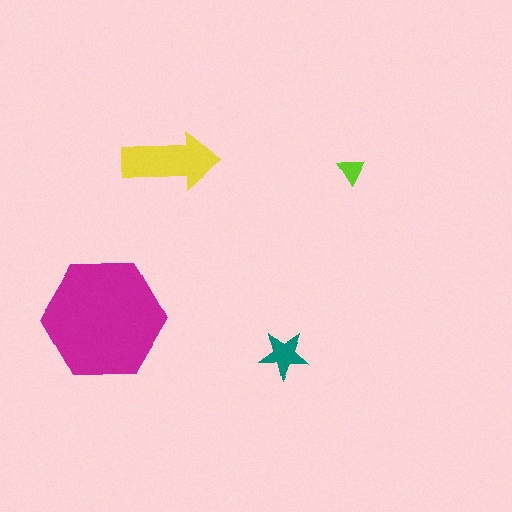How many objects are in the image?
There are 4 objects in the image.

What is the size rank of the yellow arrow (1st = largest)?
2nd.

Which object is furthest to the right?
The lime triangle is rightmost.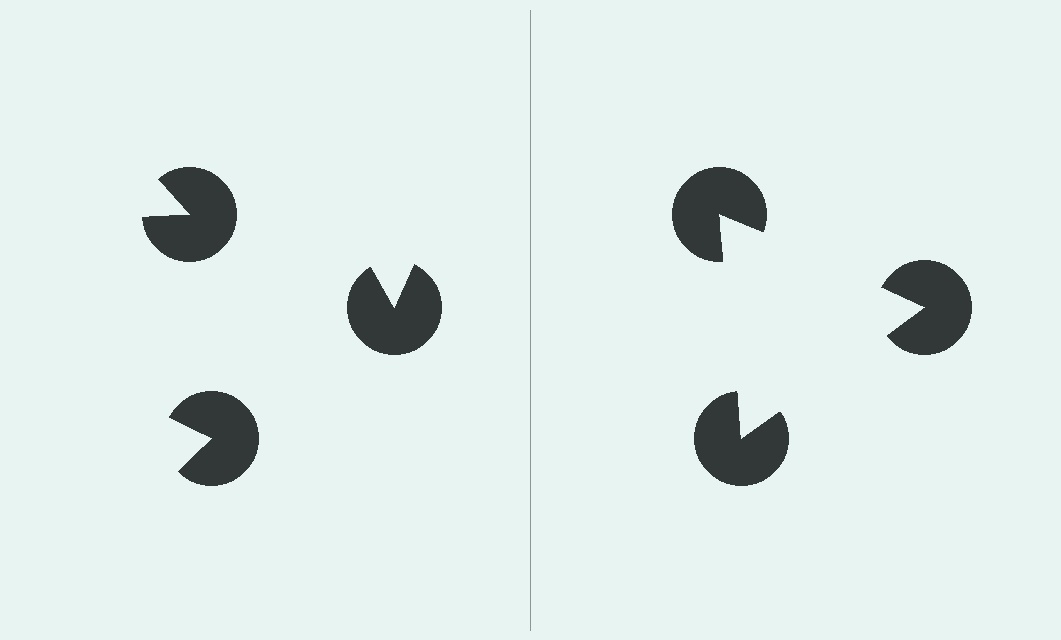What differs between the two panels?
The pac-man discs are positioned identically on both sides; only the wedge orientations differ. On the right they align to a triangle; on the left they are misaligned.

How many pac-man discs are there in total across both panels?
6 — 3 on each side.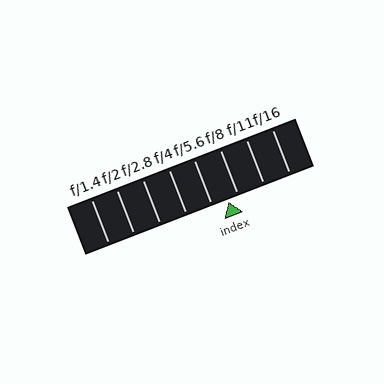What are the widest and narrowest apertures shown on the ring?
The widest aperture shown is f/1.4 and the narrowest is f/16.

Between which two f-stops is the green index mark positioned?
The index mark is between f/5.6 and f/8.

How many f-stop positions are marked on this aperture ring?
There are 8 f-stop positions marked.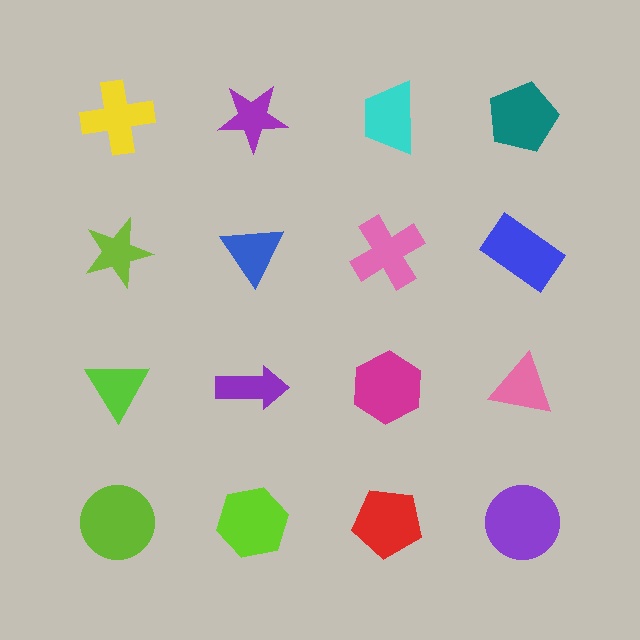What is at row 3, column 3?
A magenta hexagon.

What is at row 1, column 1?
A yellow cross.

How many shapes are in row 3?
4 shapes.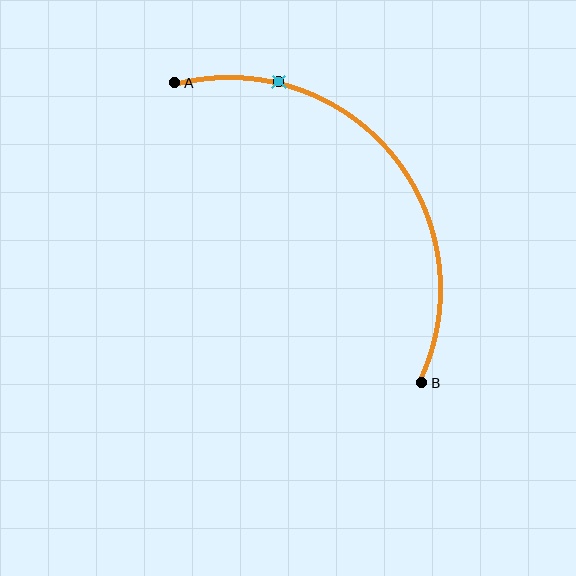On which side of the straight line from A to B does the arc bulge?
The arc bulges above and to the right of the straight line connecting A and B.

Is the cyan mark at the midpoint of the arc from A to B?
No. The cyan mark lies on the arc but is closer to endpoint A. The arc midpoint would be at the point on the curve equidistant along the arc from both A and B.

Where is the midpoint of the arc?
The arc midpoint is the point on the curve farthest from the straight line joining A and B. It sits above and to the right of that line.